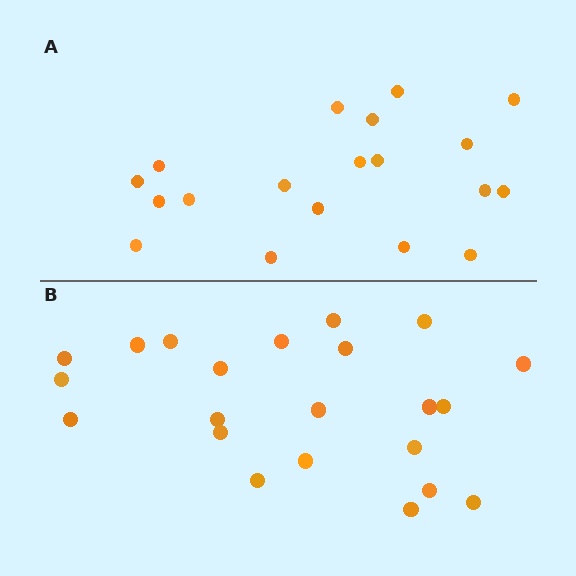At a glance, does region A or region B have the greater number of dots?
Region B (the bottom region) has more dots.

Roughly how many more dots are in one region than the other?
Region B has just a few more — roughly 2 or 3 more dots than region A.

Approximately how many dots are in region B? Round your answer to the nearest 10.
About 20 dots. (The exact count is 22, which rounds to 20.)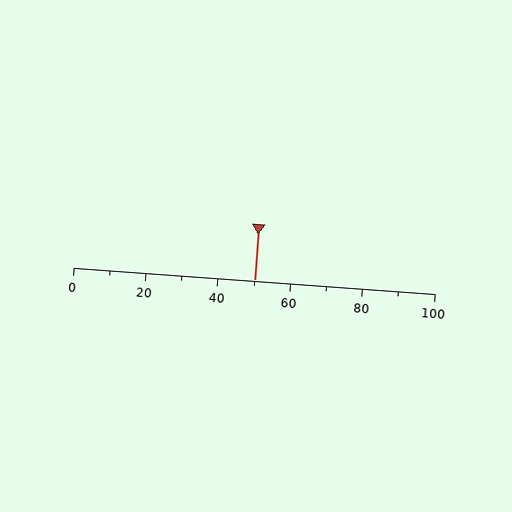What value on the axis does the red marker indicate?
The marker indicates approximately 50.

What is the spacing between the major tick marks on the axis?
The major ticks are spaced 20 apart.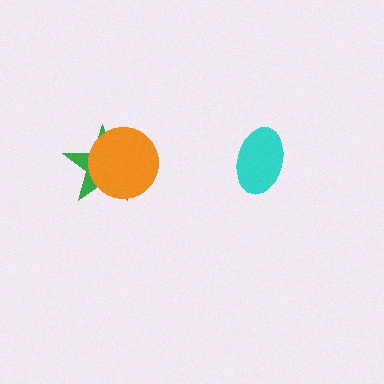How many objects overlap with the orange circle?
1 object overlaps with the orange circle.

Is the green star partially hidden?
Yes, it is partially covered by another shape.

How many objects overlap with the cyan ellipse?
0 objects overlap with the cyan ellipse.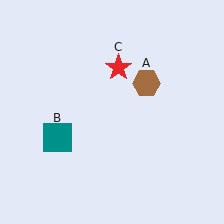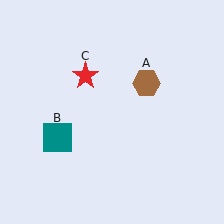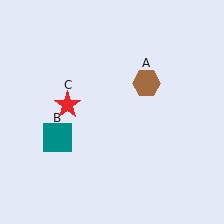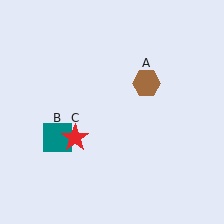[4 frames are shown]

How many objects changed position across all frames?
1 object changed position: red star (object C).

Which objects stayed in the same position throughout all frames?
Brown hexagon (object A) and teal square (object B) remained stationary.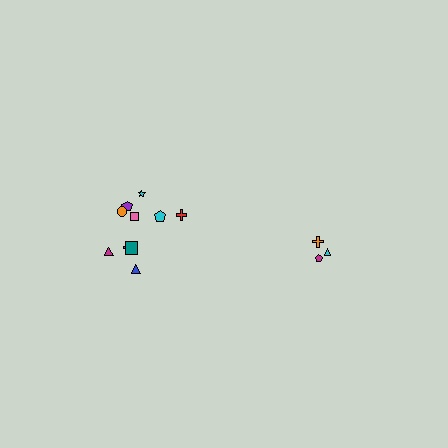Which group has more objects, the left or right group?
The left group.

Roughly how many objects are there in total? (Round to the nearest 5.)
Roughly 15 objects in total.